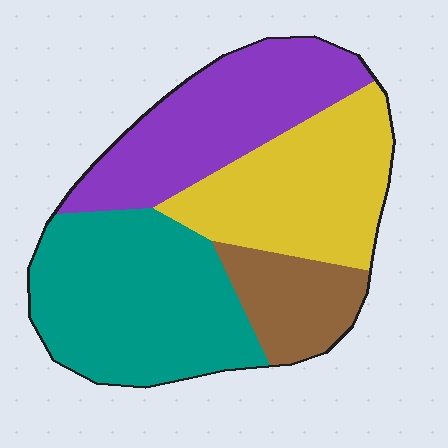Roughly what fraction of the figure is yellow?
Yellow takes up between a sixth and a third of the figure.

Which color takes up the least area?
Brown, at roughly 15%.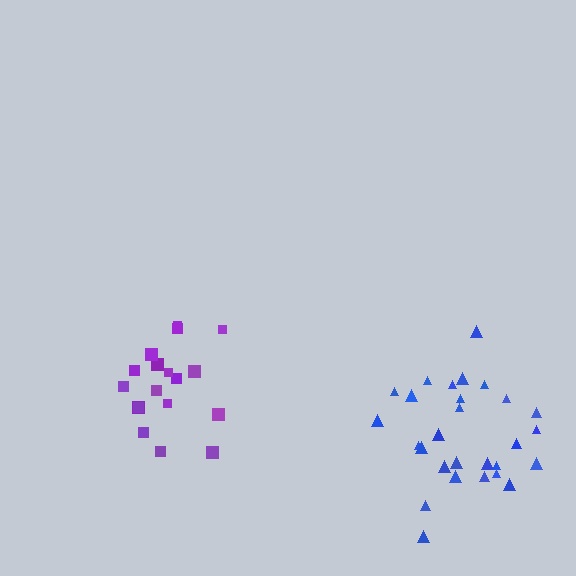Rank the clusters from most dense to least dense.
purple, blue.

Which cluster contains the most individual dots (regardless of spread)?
Blue (28).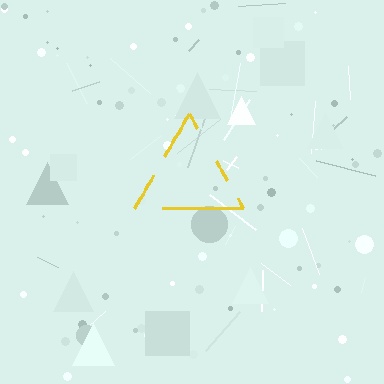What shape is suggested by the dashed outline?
The dashed outline suggests a triangle.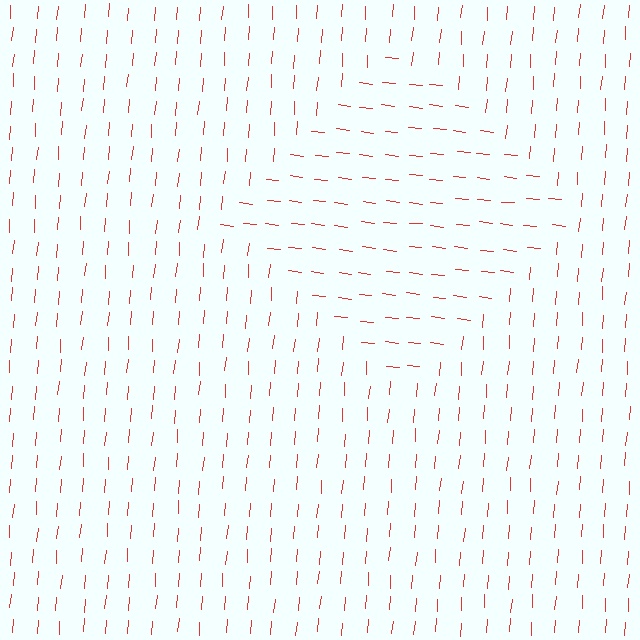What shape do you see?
I see a diamond.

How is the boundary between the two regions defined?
The boundary is defined purely by a change in line orientation (approximately 89 degrees difference). All lines are the same color and thickness.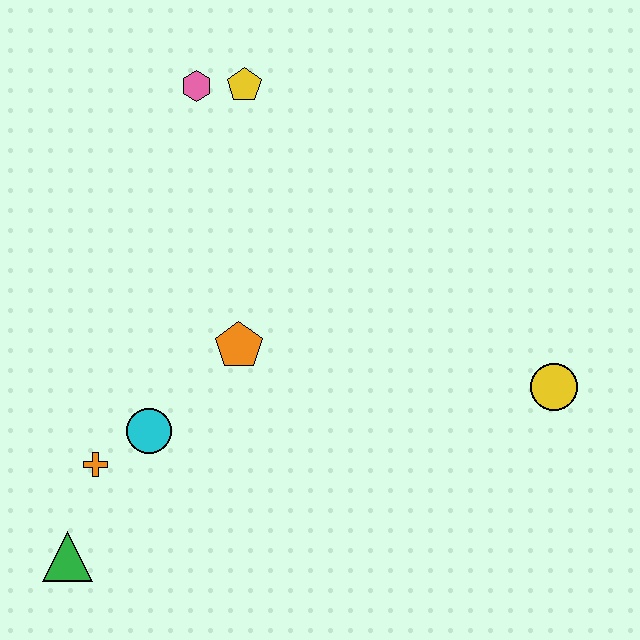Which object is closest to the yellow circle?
The orange pentagon is closest to the yellow circle.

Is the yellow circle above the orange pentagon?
No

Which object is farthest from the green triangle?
The yellow circle is farthest from the green triangle.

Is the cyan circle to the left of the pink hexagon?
Yes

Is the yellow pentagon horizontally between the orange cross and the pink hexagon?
No